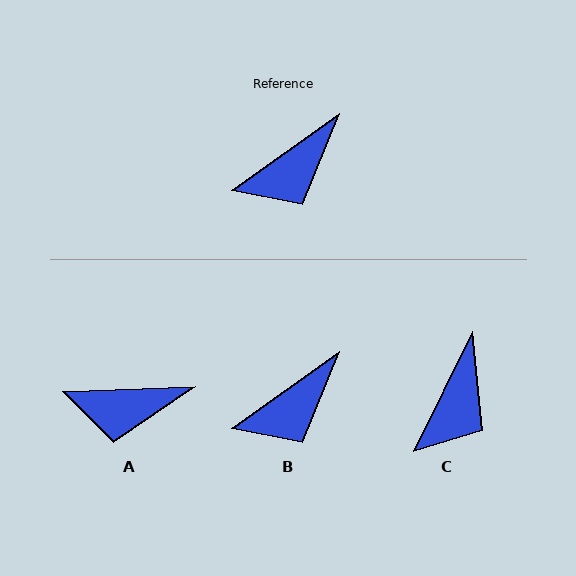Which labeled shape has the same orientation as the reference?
B.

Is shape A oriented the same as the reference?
No, it is off by about 33 degrees.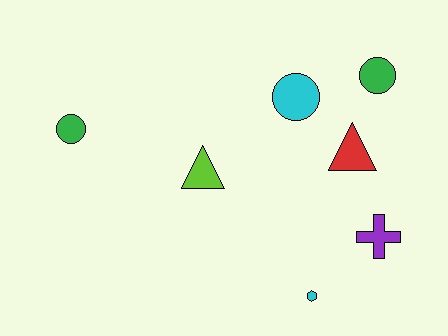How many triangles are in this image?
There are 2 triangles.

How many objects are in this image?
There are 7 objects.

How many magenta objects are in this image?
There are no magenta objects.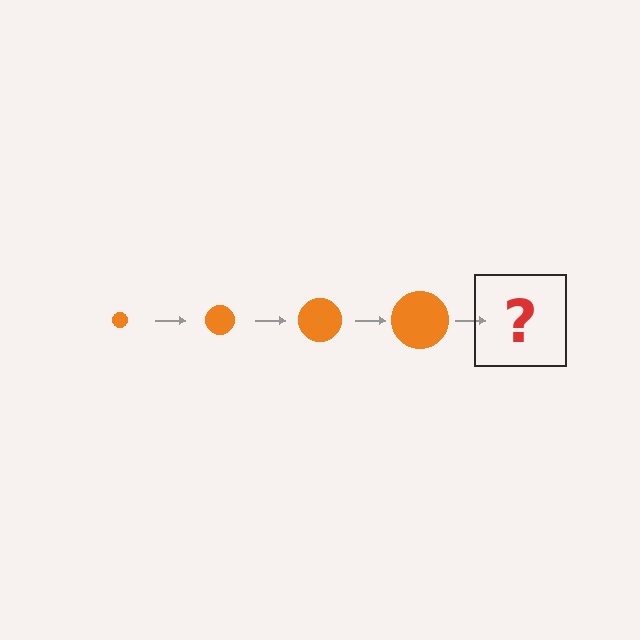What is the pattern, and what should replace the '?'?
The pattern is that the circle gets progressively larger each step. The '?' should be an orange circle, larger than the previous one.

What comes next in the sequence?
The next element should be an orange circle, larger than the previous one.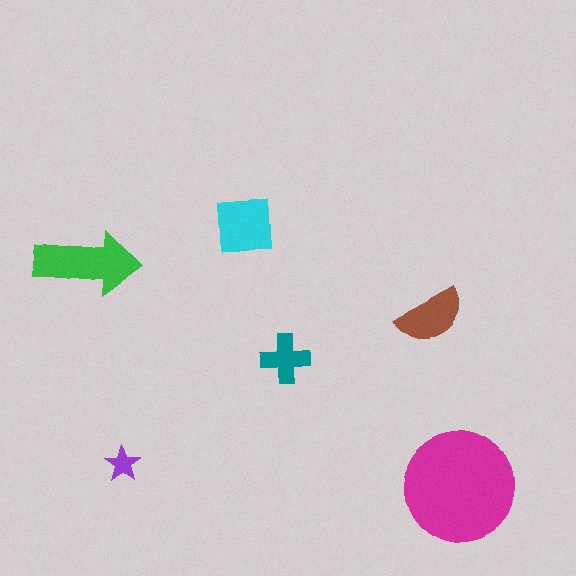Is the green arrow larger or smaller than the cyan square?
Larger.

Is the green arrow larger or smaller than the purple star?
Larger.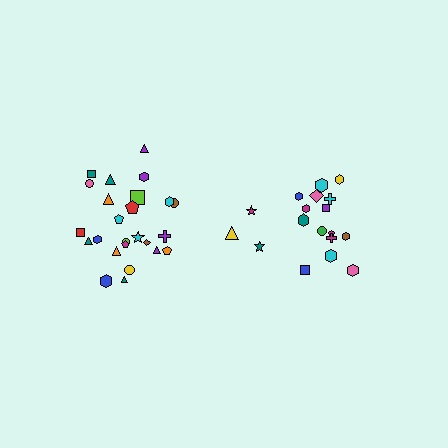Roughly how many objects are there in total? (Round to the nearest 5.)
Roughly 45 objects in total.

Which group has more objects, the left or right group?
The left group.